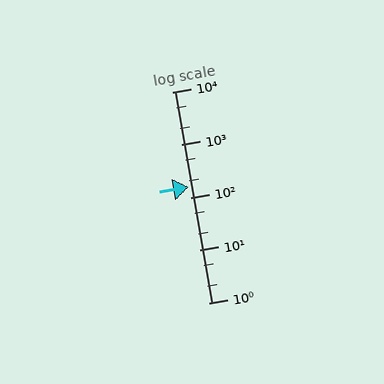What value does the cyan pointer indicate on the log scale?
The pointer indicates approximately 160.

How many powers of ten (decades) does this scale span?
The scale spans 4 decades, from 1 to 10000.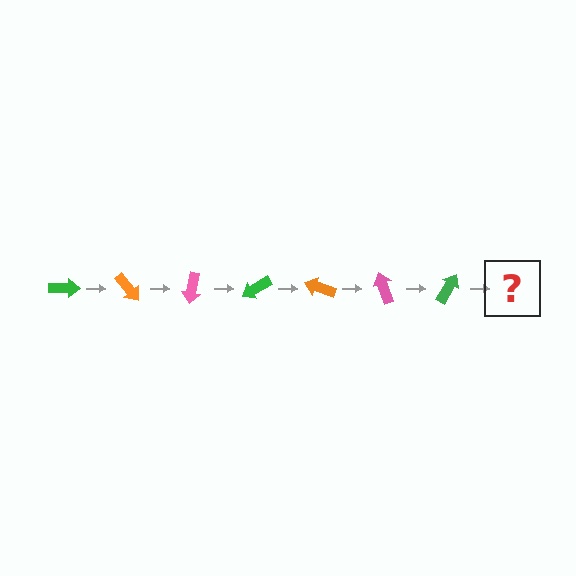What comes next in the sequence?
The next element should be an orange arrow, rotated 350 degrees from the start.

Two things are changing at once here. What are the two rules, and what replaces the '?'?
The two rules are that it rotates 50 degrees each step and the color cycles through green, orange, and pink. The '?' should be an orange arrow, rotated 350 degrees from the start.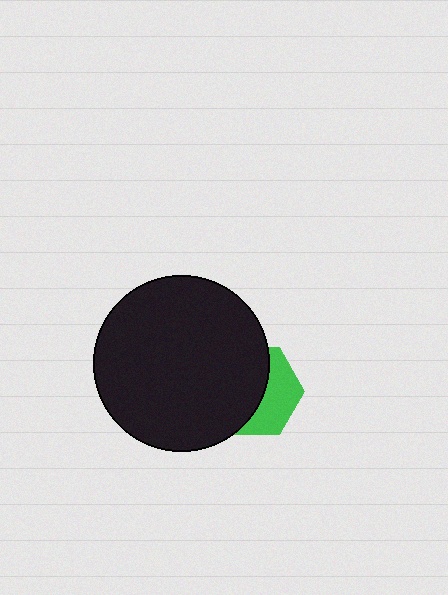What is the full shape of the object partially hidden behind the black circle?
The partially hidden object is a green hexagon.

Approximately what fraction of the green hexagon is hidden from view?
Roughly 58% of the green hexagon is hidden behind the black circle.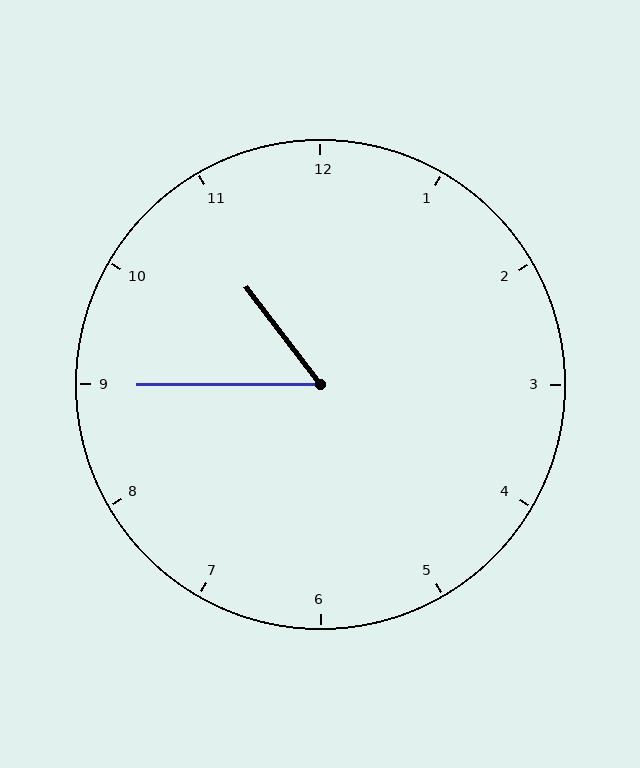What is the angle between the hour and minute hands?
Approximately 52 degrees.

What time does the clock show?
10:45.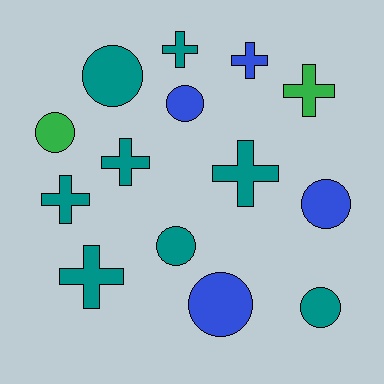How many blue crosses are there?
There is 1 blue cross.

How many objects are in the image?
There are 14 objects.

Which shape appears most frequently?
Cross, with 7 objects.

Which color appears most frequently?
Teal, with 8 objects.